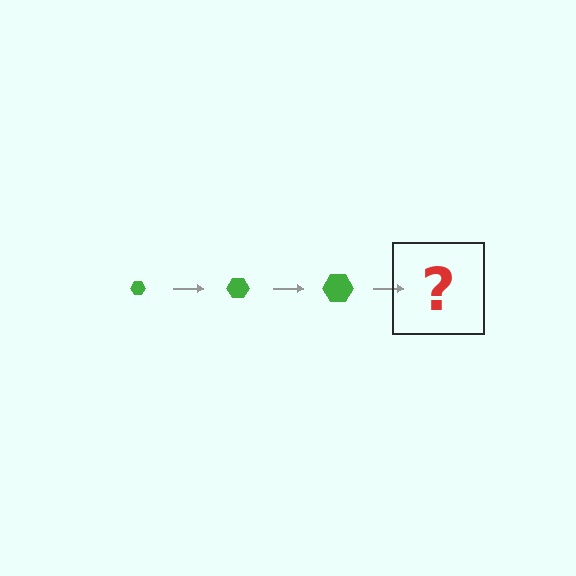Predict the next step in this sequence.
The next step is a green hexagon, larger than the previous one.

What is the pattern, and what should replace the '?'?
The pattern is that the hexagon gets progressively larger each step. The '?' should be a green hexagon, larger than the previous one.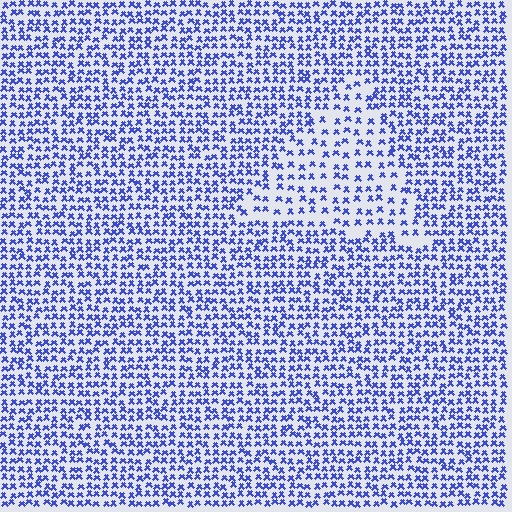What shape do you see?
I see a triangle.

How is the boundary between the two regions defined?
The boundary is defined by a change in element density (approximately 1.8x ratio). All elements are the same color, size, and shape.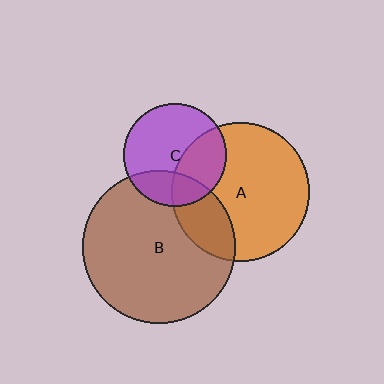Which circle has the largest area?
Circle B (brown).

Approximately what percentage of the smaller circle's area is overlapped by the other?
Approximately 25%.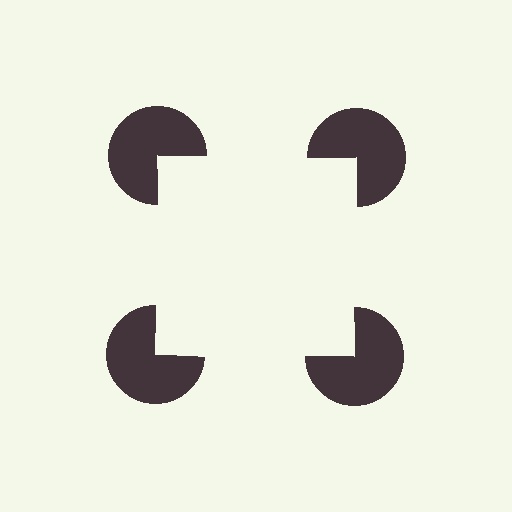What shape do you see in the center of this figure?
An illusory square — its edges are inferred from the aligned wedge cuts in the pac-man discs, not physically drawn.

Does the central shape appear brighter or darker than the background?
It typically appears slightly brighter than the background, even though no actual brightness change is drawn.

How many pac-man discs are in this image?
There are 4 — one at each vertex of the illusory square.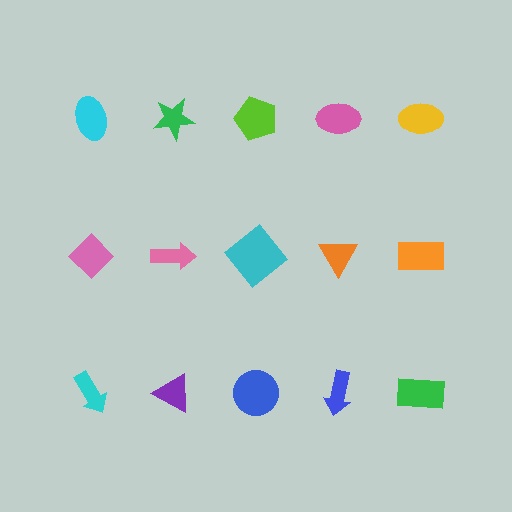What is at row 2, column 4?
An orange triangle.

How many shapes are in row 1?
5 shapes.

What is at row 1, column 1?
A cyan ellipse.